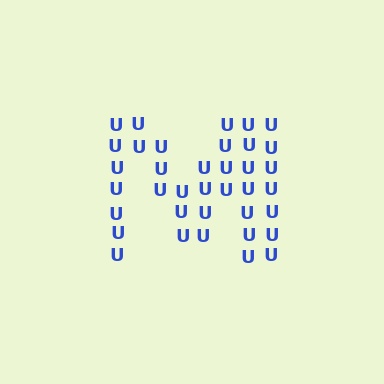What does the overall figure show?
The overall figure shows the letter M.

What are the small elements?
The small elements are letter U's.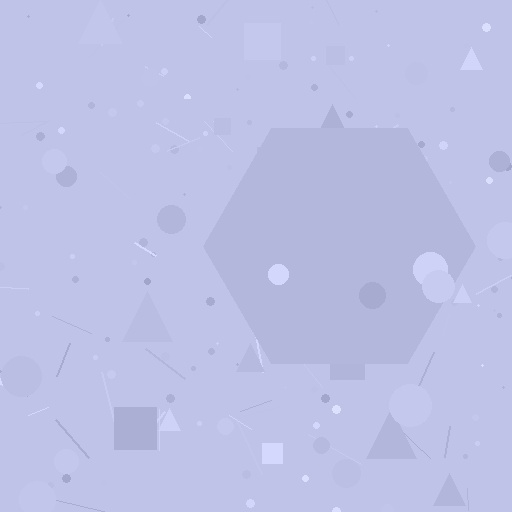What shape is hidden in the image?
A hexagon is hidden in the image.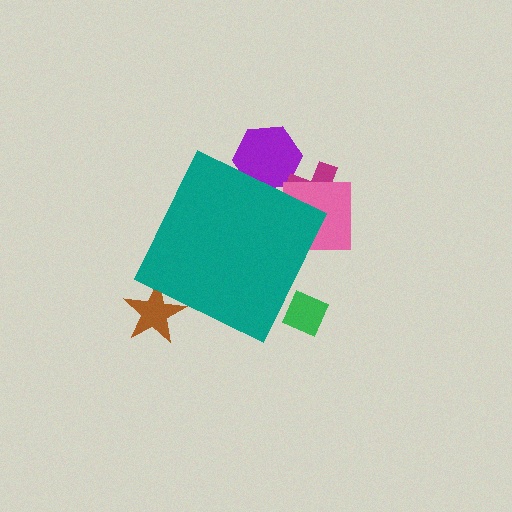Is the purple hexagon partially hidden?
Yes, the purple hexagon is partially hidden behind the teal diamond.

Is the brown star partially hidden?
Yes, the brown star is partially hidden behind the teal diamond.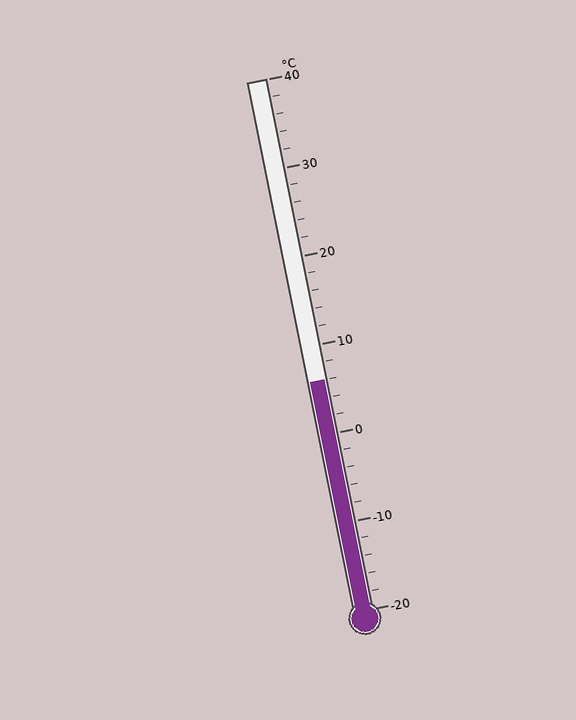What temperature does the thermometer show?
The thermometer shows approximately 6°C.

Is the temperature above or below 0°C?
The temperature is above 0°C.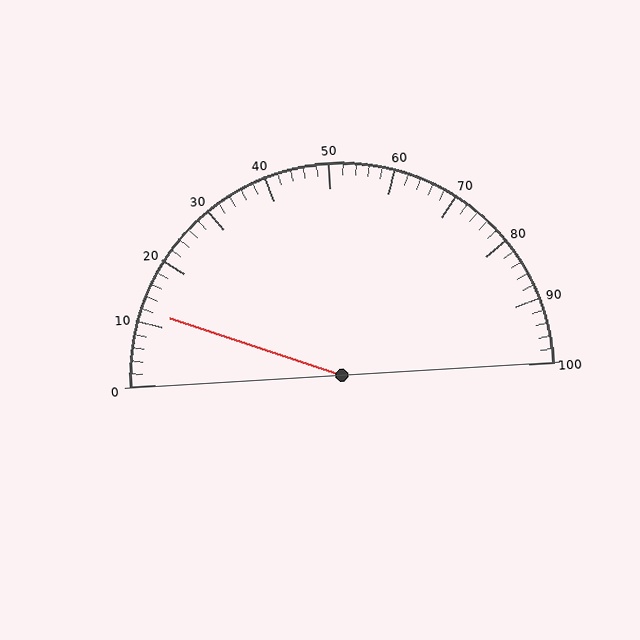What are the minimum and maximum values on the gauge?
The gauge ranges from 0 to 100.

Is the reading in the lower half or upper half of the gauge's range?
The reading is in the lower half of the range (0 to 100).